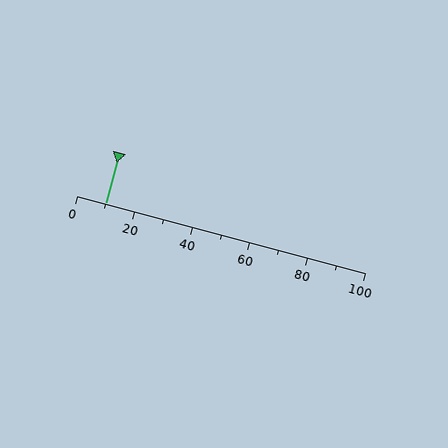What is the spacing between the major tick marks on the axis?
The major ticks are spaced 20 apart.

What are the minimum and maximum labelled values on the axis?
The axis runs from 0 to 100.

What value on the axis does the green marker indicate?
The marker indicates approximately 10.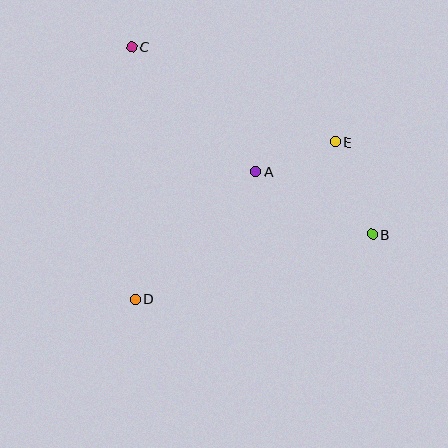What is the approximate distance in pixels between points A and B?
The distance between A and B is approximately 132 pixels.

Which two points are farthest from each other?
Points B and C are farthest from each other.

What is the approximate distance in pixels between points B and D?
The distance between B and D is approximately 245 pixels.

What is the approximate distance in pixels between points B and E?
The distance between B and E is approximately 100 pixels.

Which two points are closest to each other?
Points A and E are closest to each other.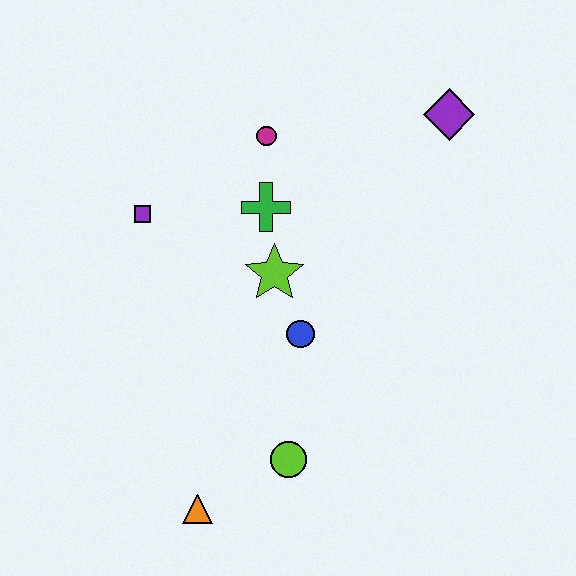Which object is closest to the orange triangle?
The lime circle is closest to the orange triangle.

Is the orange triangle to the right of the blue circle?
No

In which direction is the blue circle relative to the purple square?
The blue circle is to the right of the purple square.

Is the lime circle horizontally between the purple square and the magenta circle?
No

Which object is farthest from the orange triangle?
The purple diamond is farthest from the orange triangle.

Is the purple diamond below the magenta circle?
No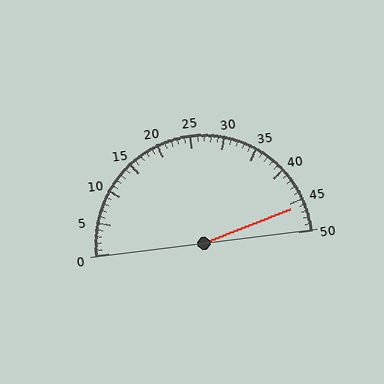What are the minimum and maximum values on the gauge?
The gauge ranges from 0 to 50.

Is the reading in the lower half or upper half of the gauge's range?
The reading is in the upper half of the range (0 to 50).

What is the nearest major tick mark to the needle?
The nearest major tick mark is 45.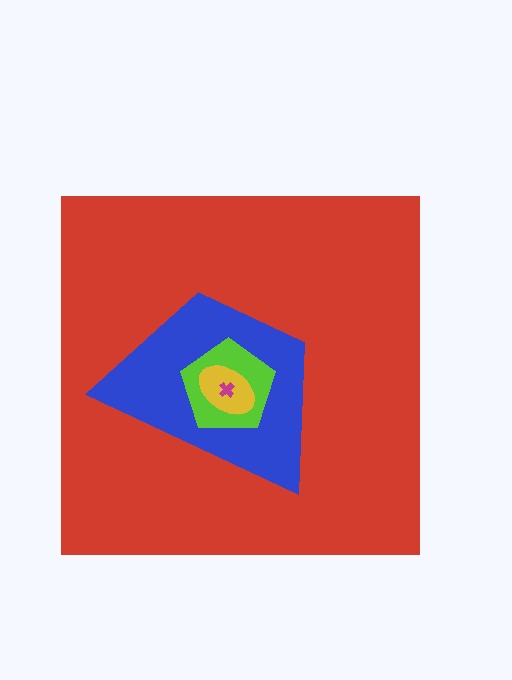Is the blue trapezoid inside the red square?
Yes.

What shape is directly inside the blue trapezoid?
The lime pentagon.